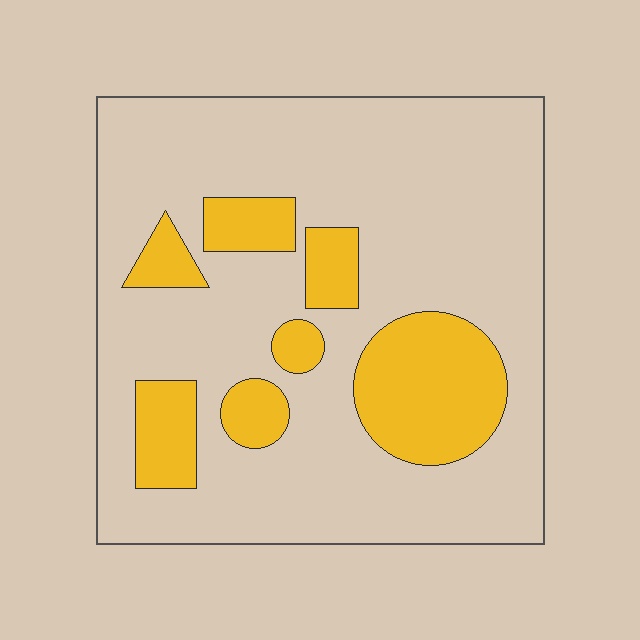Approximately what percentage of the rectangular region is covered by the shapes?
Approximately 20%.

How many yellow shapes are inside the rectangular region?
7.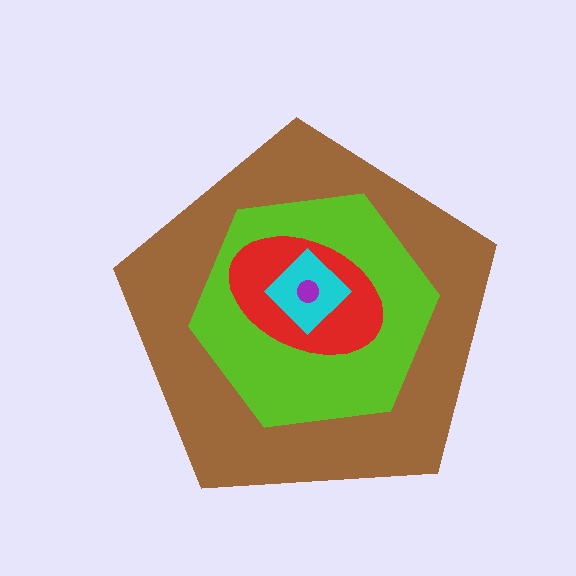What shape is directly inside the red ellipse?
The cyan diamond.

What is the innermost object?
The purple circle.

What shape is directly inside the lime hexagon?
The red ellipse.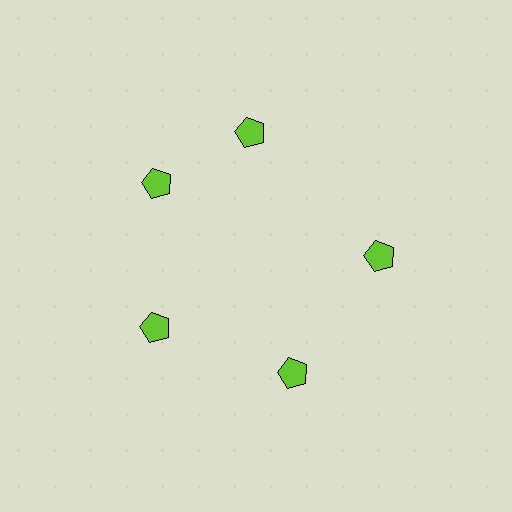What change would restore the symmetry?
The symmetry would be restored by rotating it back into even spacing with its neighbors so that all 5 pentagons sit at equal angles and equal distance from the center.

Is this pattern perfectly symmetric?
No. The 5 lime pentagons are arranged in a ring, but one element near the 1 o'clock position is rotated out of alignment along the ring, breaking the 5-fold rotational symmetry.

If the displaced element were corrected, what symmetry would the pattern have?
It would have 5-fold rotational symmetry — the pattern would map onto itself every 72 degrees.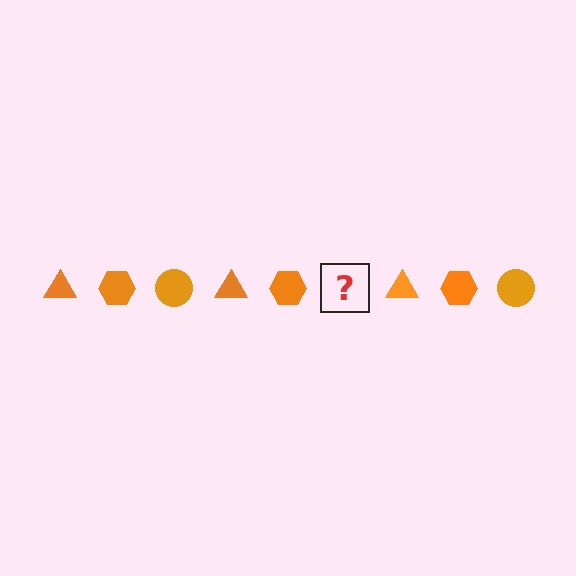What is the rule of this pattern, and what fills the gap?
The rule is that the pattern cycles through triangle, hexagon, circle shapes in orange. The gap should be filled with an orange circle.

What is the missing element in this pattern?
The missing element is an orange circle.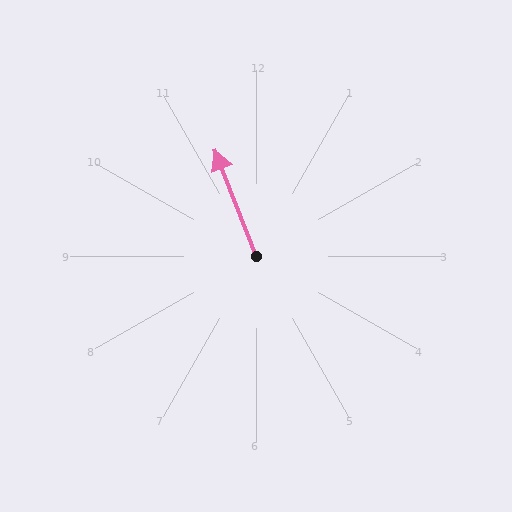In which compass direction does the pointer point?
North.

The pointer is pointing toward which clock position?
Roughly 11 o'clock.